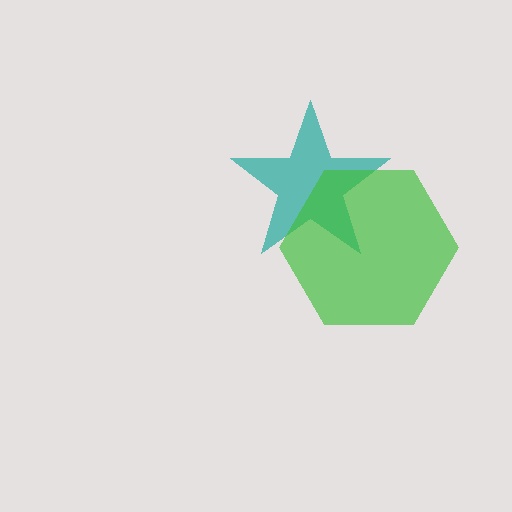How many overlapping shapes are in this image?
There are 2 overlapping shapes in the image.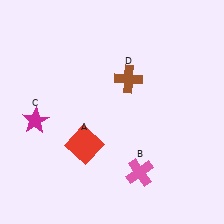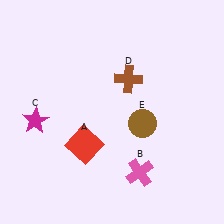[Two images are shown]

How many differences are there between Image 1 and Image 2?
There is 1 difference between the two images.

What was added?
A brown circle (E) was added in Image 2.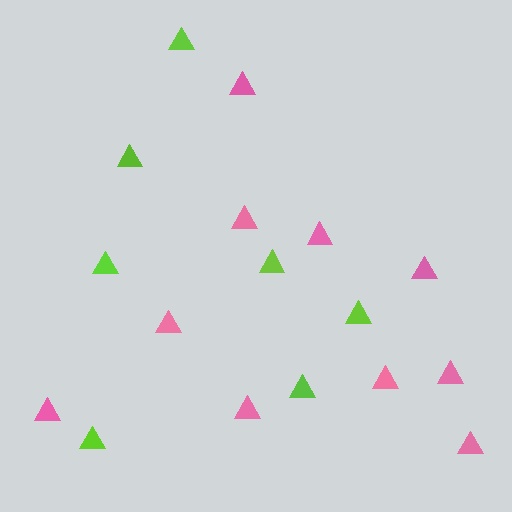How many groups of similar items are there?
There are 2 groups: one group of pink triangles (10) and one group of lime triangles (7).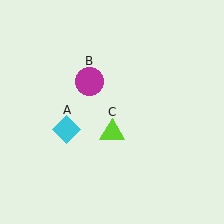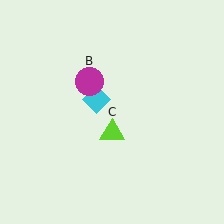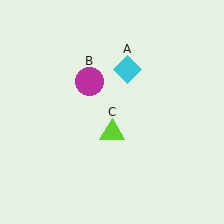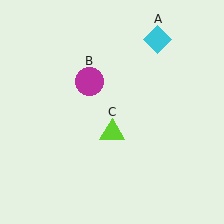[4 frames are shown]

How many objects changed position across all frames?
1 object changed position: cyan diamond (object A).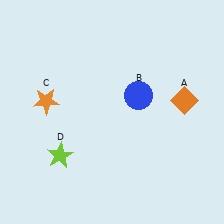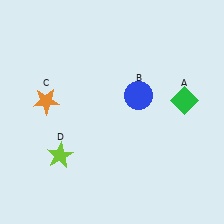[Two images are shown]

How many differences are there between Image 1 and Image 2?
There is 1 difference between the two images.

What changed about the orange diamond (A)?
In Image 1, A is orange. In Image 2, it changed to green.